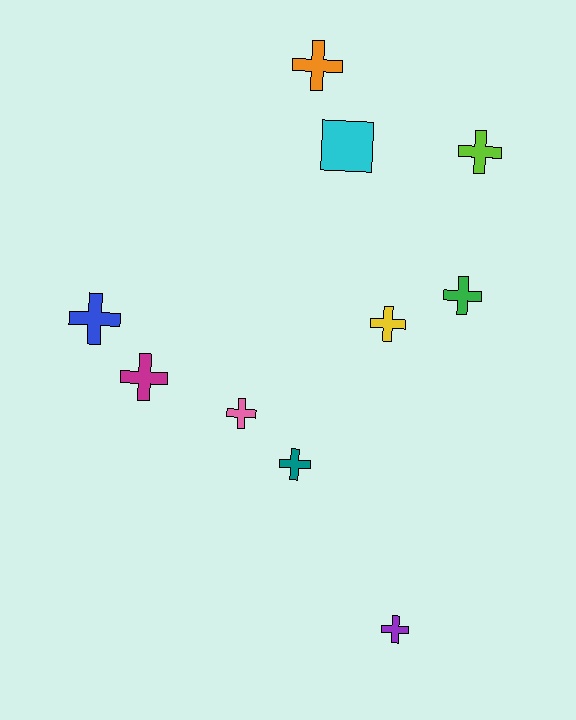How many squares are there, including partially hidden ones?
There is 1 square.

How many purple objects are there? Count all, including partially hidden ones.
There is 1 purple object.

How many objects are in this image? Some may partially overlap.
There are 10 objects.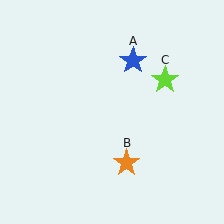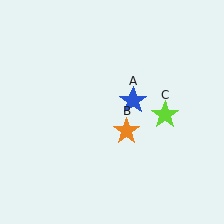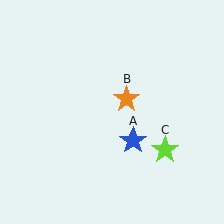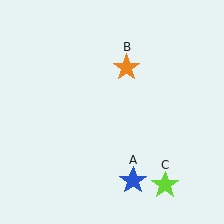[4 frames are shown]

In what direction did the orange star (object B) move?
The orange star (object B) moved up.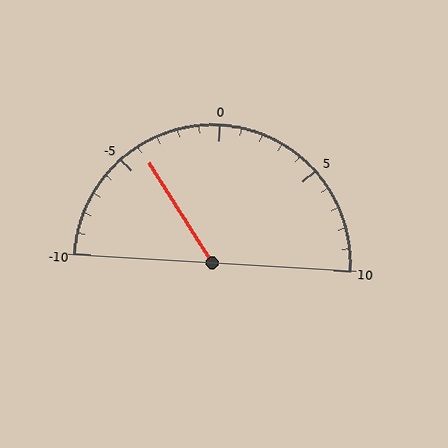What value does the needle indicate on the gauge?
The needle indicates approximately -4.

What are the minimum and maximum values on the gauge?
The gauge ranges from -10 to 10.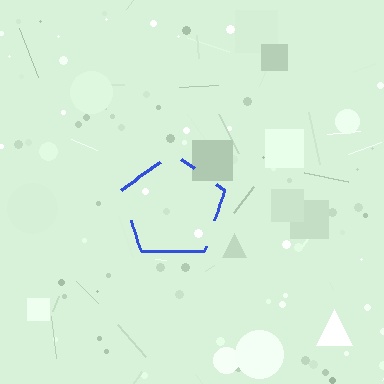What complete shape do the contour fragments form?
The contour fragments form a pentagon.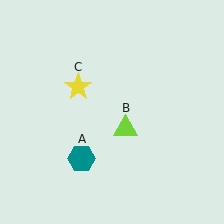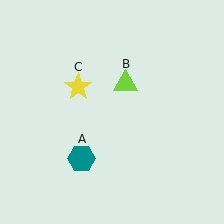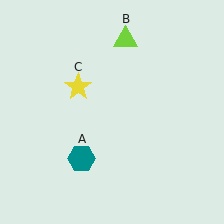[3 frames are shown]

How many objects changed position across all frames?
1 object changed position: lime triangle (object B).